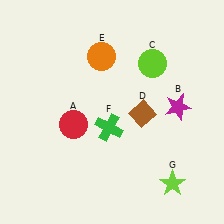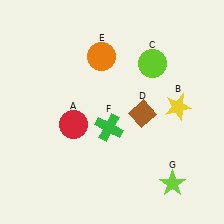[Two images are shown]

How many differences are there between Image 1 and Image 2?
There is 1 difference between the two images.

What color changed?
The star (B) changed from magenta in Image 1 to yellow in Image 2.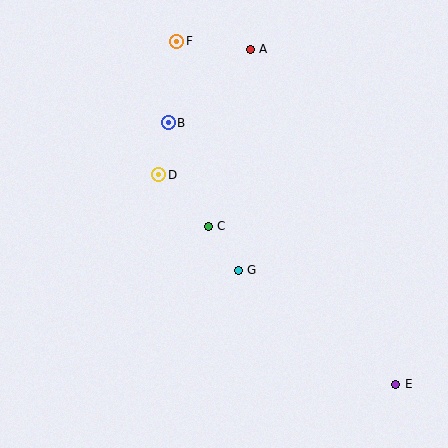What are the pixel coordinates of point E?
Point E is at (396, 384).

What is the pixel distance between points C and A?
The distance between C and A is 182 pixels.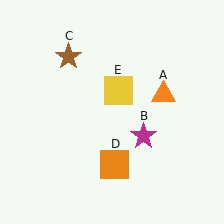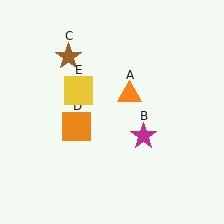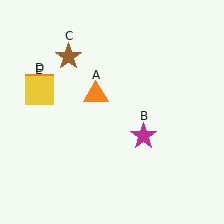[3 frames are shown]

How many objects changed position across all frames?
3 objects changed position: orange triangle (object A), orange square (object D), yellow square (object E).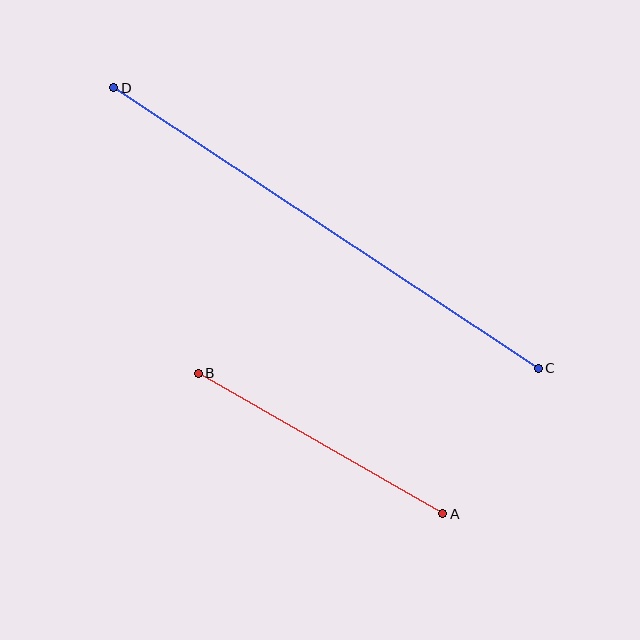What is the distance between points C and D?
The distance is approximately 509 pixels.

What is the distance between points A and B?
The distance is approximately 282 pixels.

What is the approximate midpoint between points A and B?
The midpoint is at approximately (321, 443) pixels.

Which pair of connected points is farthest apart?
Points C and D are farthest apart.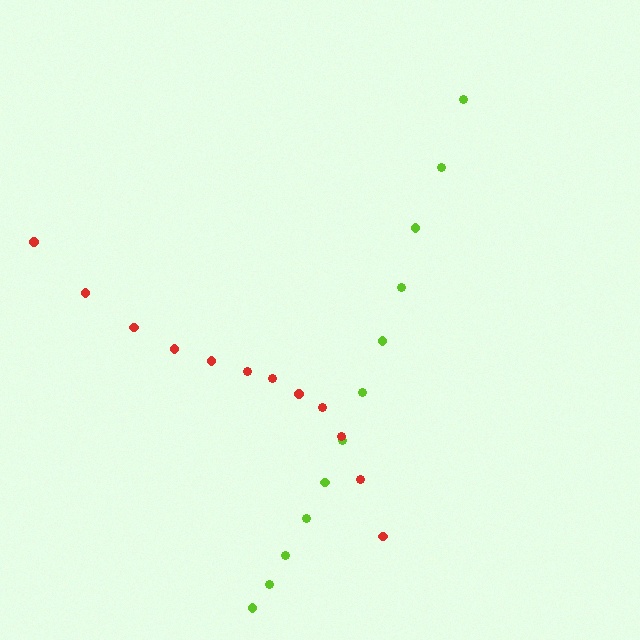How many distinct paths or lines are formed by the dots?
There are 2 distinct paths.